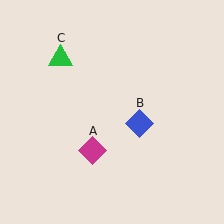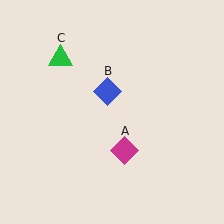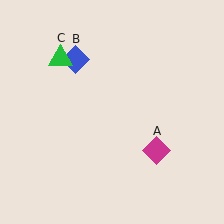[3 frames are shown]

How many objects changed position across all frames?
2 objects changed position: magenta diamond (object A), blue diamond (object B).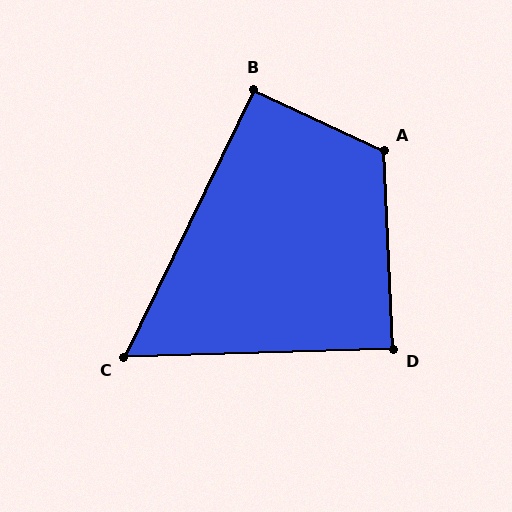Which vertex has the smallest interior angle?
C, at approximately 63 degrees.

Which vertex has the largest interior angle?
A, at approximately 117 degrees.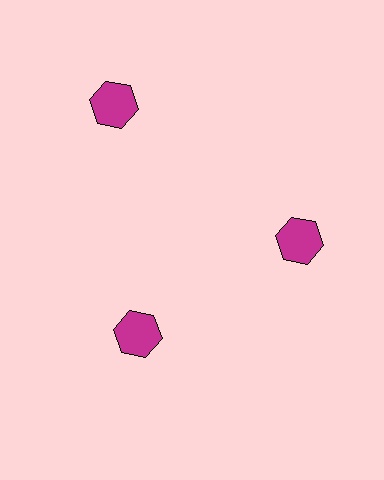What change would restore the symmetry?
The symmetry would be restored by moving it inward, back onto the ring so that all 3 hexagons sit at equal angles and equal distance from the center.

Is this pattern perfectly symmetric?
No. The 3 magenta hexagons are arranged in a ring, but one element near the 11 o'clock position is pushed outward from the center, breaking the 3-fold rotational symmetry.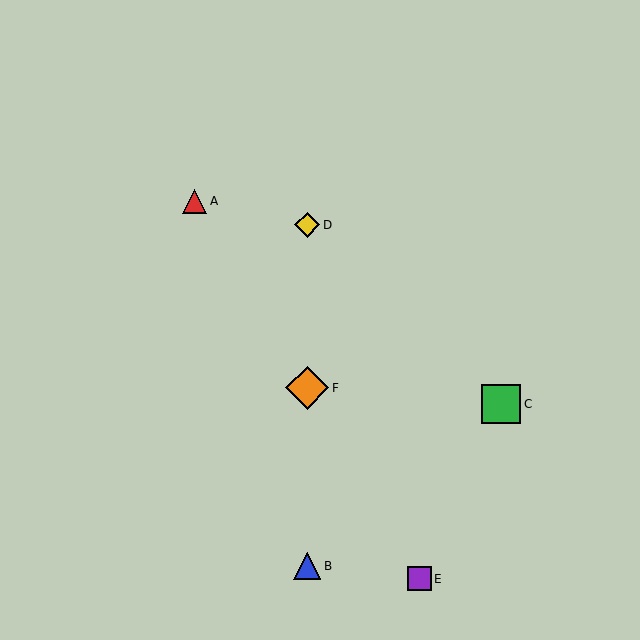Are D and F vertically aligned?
Yes, both are at x≈307.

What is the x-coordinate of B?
Object B is at x≈307.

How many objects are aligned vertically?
3 objects (B, D, F) are aligned vertically.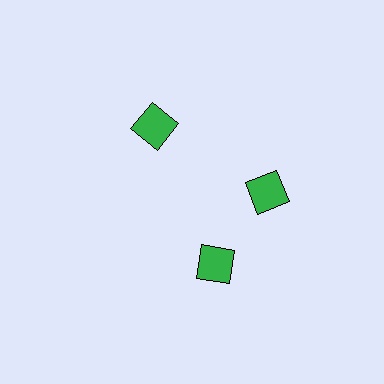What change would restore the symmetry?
The symmetry would be restored by rotating it back into even spacing with its neighbors so that all 3 diamonds sit at equal angles and equal distance from the center.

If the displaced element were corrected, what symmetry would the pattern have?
It would have 3-fold rotational symmetry — the pattern would map onto itself every 120 degrees.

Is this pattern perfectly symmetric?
No. The 3 green diamonds are arranged in a ring, but one element near the 7 o'clock position is rotated out of alignment along the ring, breaking the 3-fold rotational symmetry.